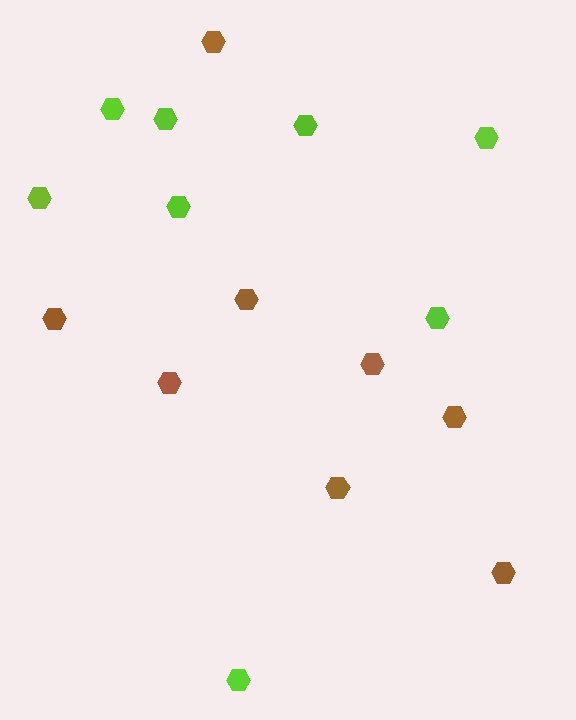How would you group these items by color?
There are 2 groups: one group of lime hexagons (8) and one group of brown hexagons (8).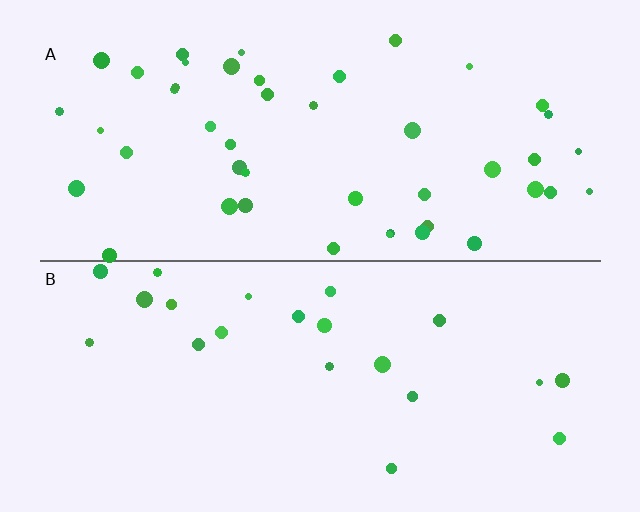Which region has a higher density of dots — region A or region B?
A (the top).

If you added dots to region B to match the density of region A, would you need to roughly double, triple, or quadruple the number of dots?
Approximately double.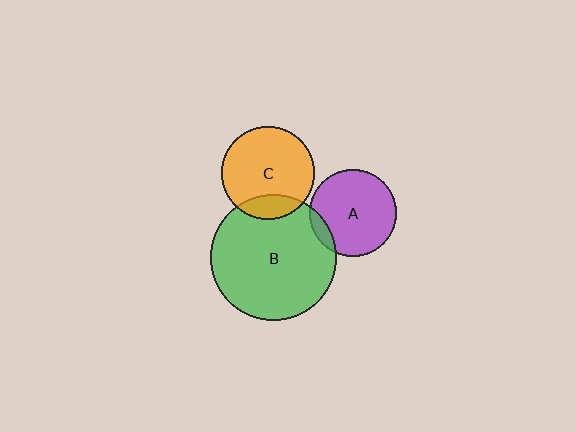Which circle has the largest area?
Circle B (green).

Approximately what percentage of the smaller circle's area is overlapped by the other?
Approximately 15%.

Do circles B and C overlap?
Yes.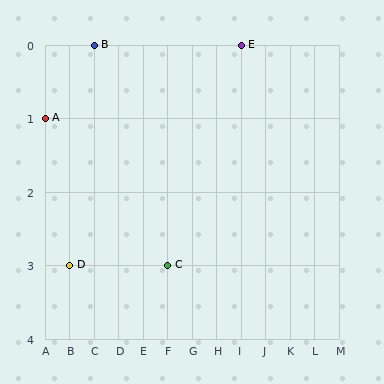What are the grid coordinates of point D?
Point D is at grid coordinates (B, 3).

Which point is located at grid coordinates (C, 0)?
Point B is at (C, 0).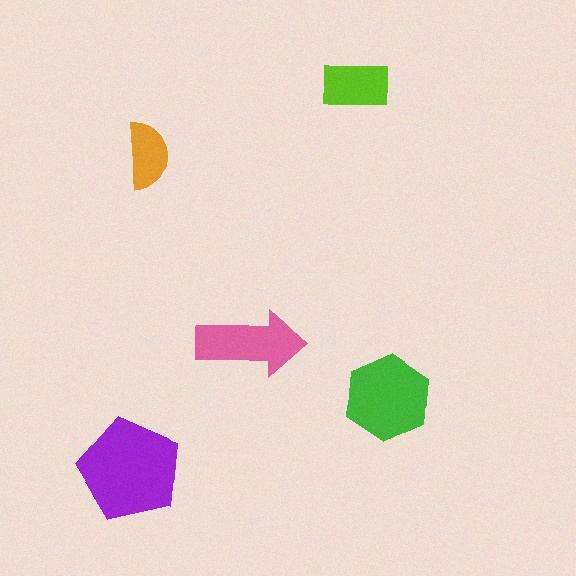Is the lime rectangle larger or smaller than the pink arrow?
Smaller.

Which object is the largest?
The purple pentagon.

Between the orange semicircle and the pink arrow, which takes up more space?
The pink arrow.